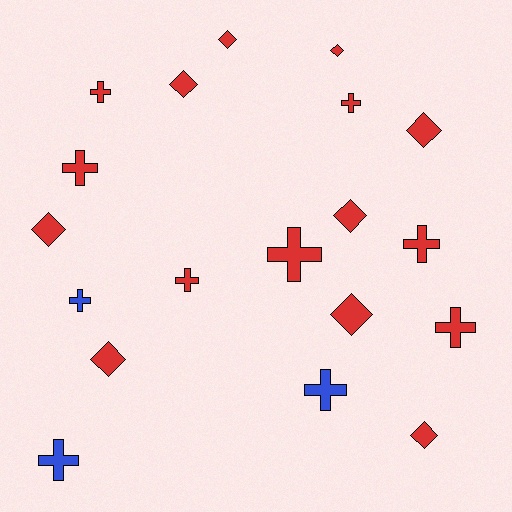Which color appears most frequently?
Red, with 16 objects.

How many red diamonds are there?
There are 9 red diamonds.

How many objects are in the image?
There are 19 objects.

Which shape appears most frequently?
Cross, with 10 objects.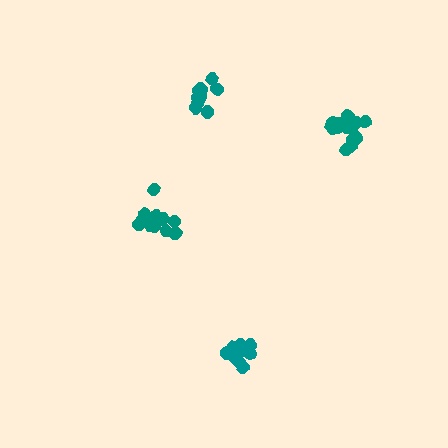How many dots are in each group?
Group 1: 15 dots, Group 2: 11 dots, Group 3: 12 dots, Group 4: 14 dots (52 total).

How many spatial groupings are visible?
There are 4 spatial groupings.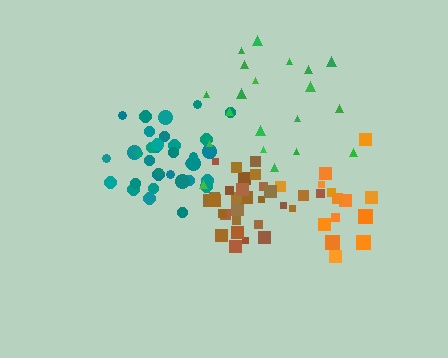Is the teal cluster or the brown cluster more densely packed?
Teal.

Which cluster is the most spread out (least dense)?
Green.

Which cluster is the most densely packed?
Teal.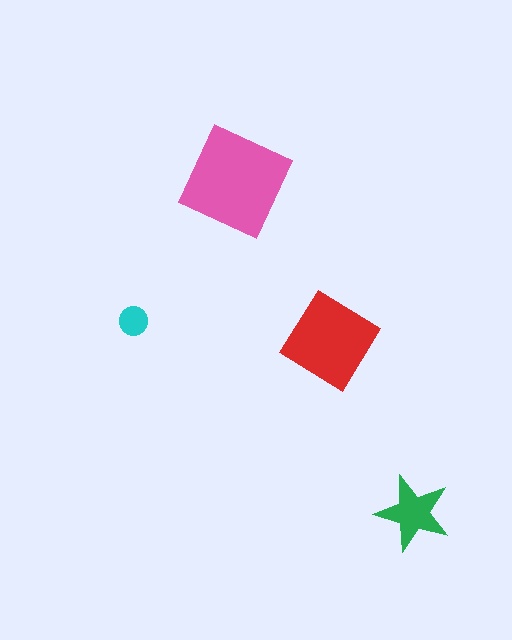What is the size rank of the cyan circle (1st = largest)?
4th.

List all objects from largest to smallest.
The pink diamond, the red diamond, the green star, the cyan circle.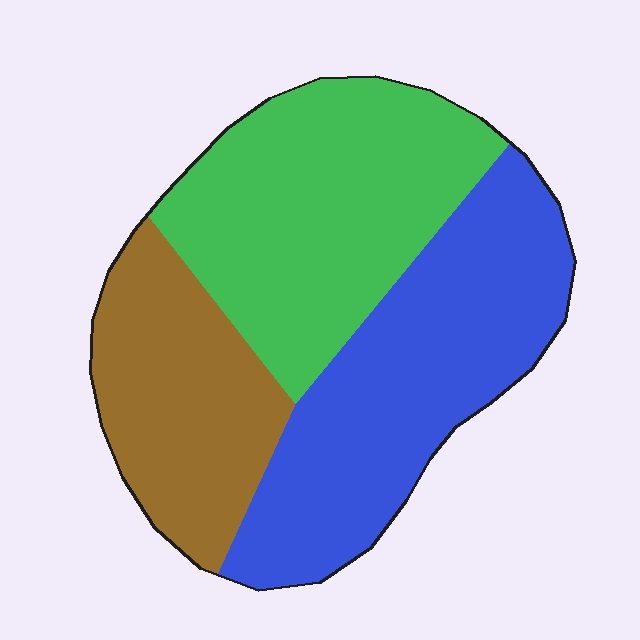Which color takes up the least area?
Brown, at roughly 25%.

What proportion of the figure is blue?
Blue takes up between a third and a half of the figure.